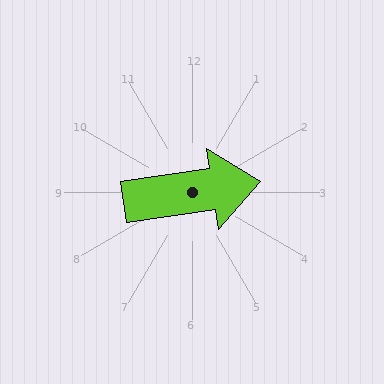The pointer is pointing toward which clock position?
Roughly 3 o'clock.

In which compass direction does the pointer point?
East.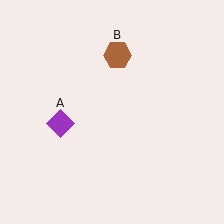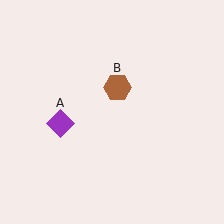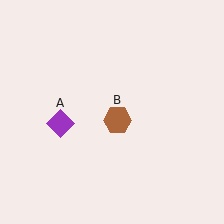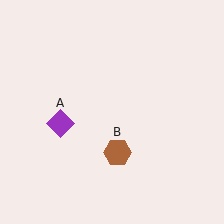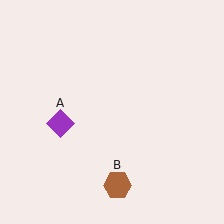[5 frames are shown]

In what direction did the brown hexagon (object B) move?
The brown hexagon (object B) moved down.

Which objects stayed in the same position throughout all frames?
Purple diamond (object A) remained stationary.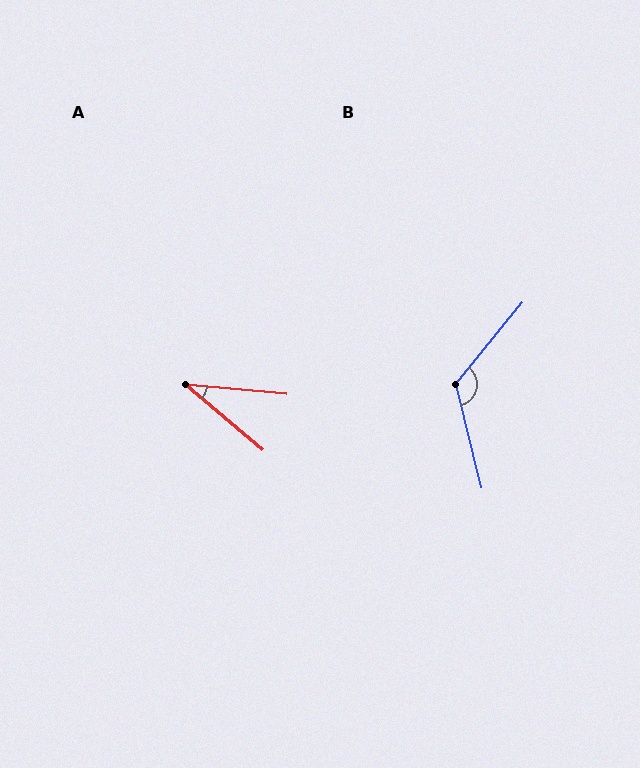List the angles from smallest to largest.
A (35°), B (127°).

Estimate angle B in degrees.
Approximately 127 degrees.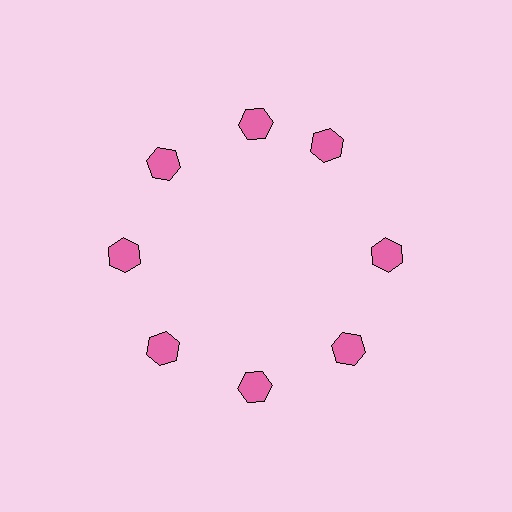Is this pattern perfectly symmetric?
No. The 8 pink hexagons are arranged in a ring, but one element near the 2 o'clock position is rotated out of alignment along the ring, breaking the 8-fold rotational symmetry.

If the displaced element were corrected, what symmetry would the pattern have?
It would have 8-fold rotational symmetry — the pattern would map onto itself every 45 degrees.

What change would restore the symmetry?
The symmetry would be restored by rotating it back into even spacing with its neighbors so that all 8 hexagons sit at equal angles and equal distance from the center.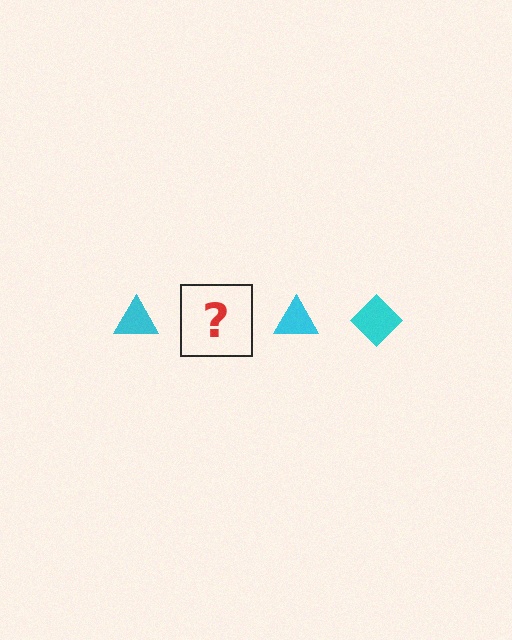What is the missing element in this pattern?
The missing element is a cyan diamond.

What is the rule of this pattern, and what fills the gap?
The rule is that the pattern cycles through triangle, diamond shapes in cyan. The gap should be filled with a cyan diamond.